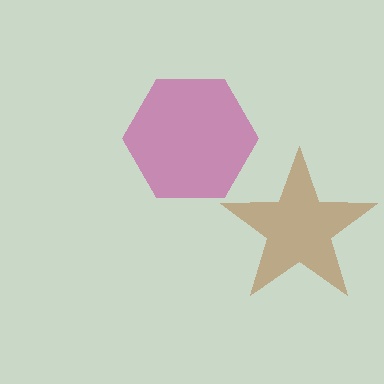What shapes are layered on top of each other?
The layered shapes are: a brown star, a magenta hexagon.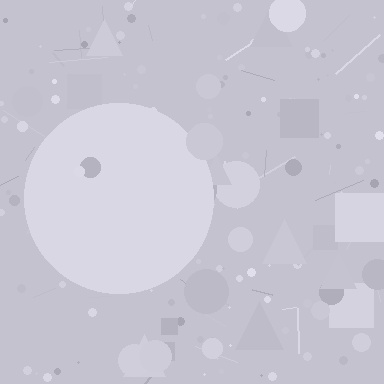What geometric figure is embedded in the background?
A circle is embedded in the background.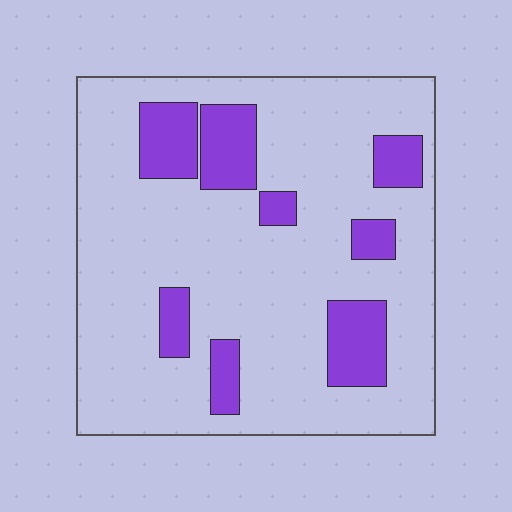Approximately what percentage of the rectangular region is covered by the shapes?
Approximately 20%.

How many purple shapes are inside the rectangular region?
8.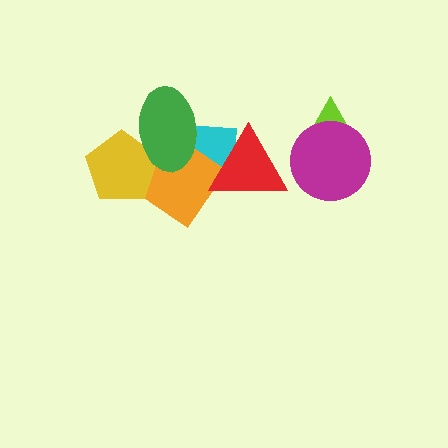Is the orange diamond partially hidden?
Yes, it is partially covered by another shape.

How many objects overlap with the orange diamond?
4 objects overlap with the orange diamond.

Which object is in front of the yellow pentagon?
The green ellipse is in front of the yellow pentagon.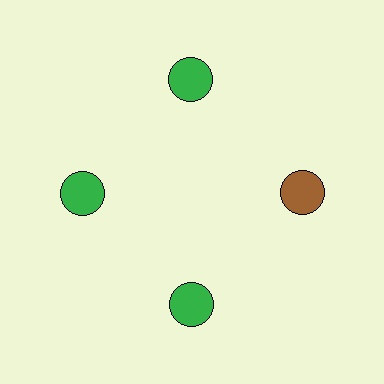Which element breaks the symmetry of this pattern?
The brown circle at roughly the 3 o'clock position breaks the symmetry. All other shapes are green circles.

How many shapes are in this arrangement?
There are 4 shapes arranged in a ring pattern.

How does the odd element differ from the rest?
It has a different color: brown instead of green.